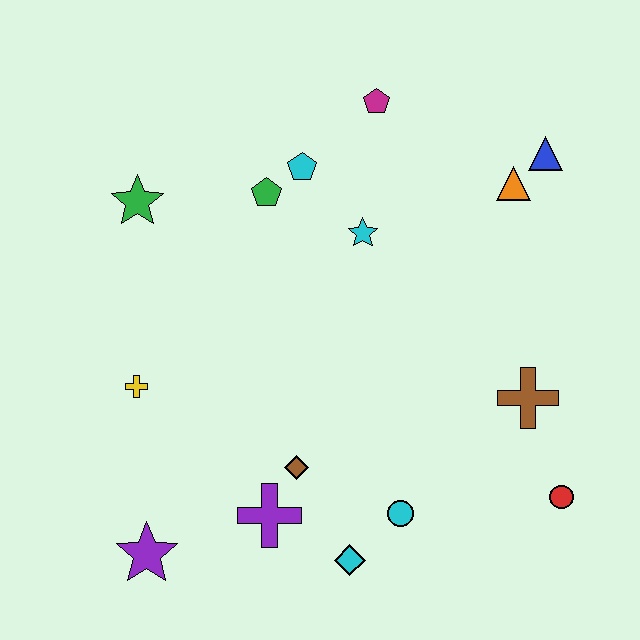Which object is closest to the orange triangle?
The blue triangle is closest to the orange triangle.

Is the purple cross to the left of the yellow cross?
No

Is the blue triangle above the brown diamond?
Yes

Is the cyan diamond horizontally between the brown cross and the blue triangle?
No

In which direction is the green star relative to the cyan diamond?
The green star is above the cyan diamond.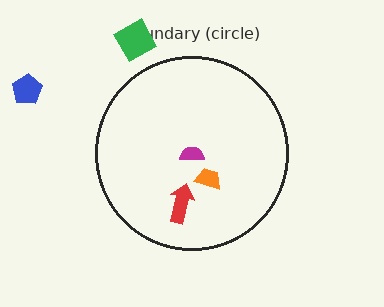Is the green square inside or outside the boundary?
Outside.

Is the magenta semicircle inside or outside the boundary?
Inside.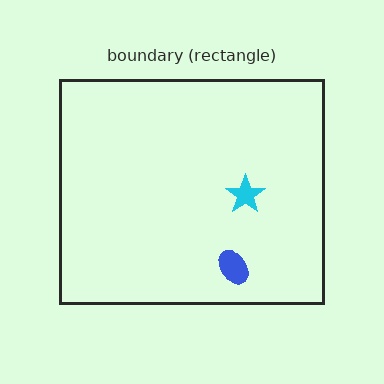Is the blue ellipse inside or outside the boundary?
Inside.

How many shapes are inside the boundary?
2 inside, 0 outside.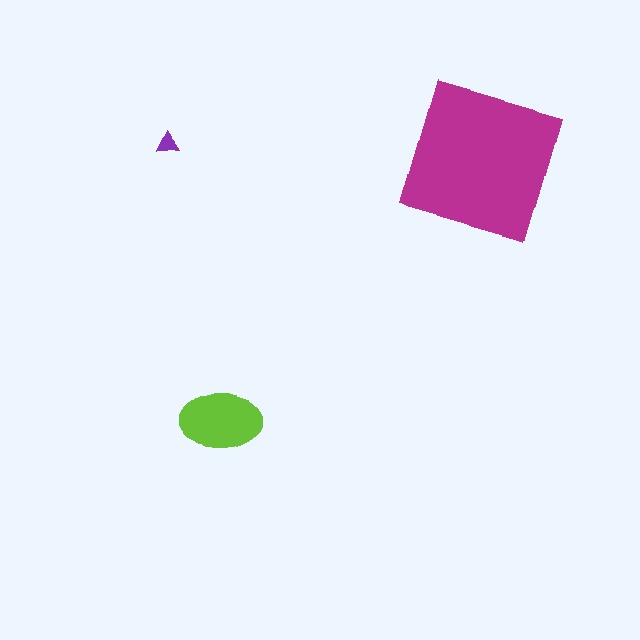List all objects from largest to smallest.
The magenta square, the lime ellipse, the purple triangle.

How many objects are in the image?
There are 3 objects in the image.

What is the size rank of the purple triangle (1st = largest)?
3rd.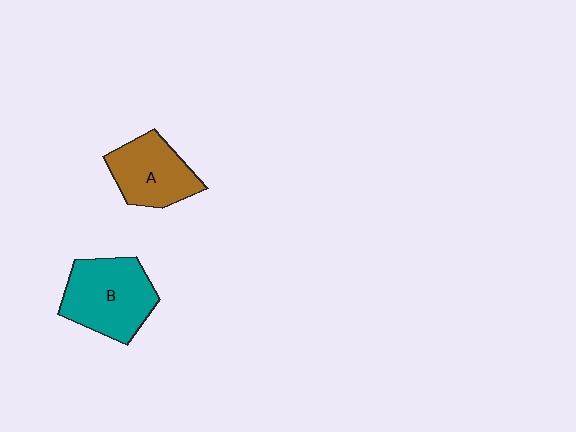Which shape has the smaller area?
Shape A (brown).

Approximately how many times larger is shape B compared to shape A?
Approximately 1.3 times.